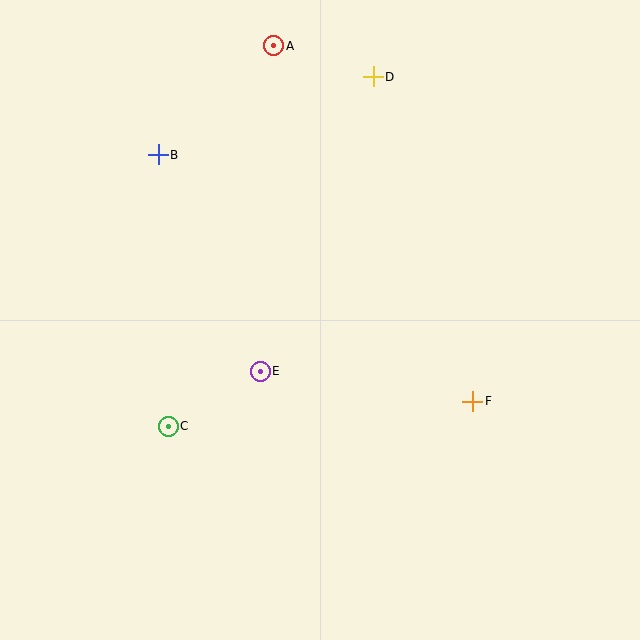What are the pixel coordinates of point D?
Point D is at (373, 77).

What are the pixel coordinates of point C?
Point C is at (168, 426).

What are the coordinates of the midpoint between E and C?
The midpoint between E and C is at (214, 399).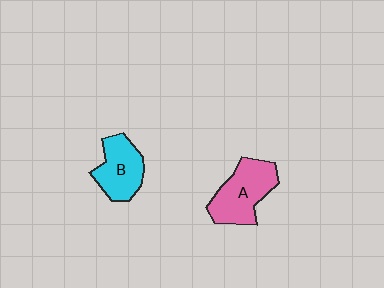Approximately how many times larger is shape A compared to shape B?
Approximately 1.2 times.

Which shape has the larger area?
Shape A (pink).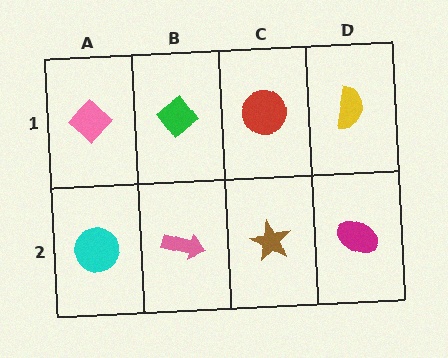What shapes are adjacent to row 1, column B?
A pink arrow (row 2, column B), a pink diamond (row 1, column A), a red circle (row 1, column C).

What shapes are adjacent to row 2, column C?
A red circle (row 1, column C), a pink arrow (row 2, column B), a magenta ellipse (row 2, column D).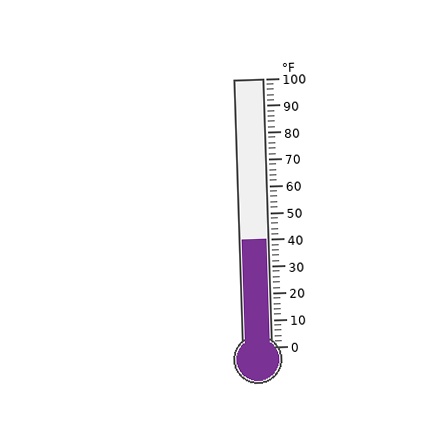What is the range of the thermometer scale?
The thermometer scale ranges from 0°F to 100°F.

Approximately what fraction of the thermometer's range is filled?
The thermometer is filled to approximately 40% of its range.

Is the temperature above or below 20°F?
The temperature is above 20°F.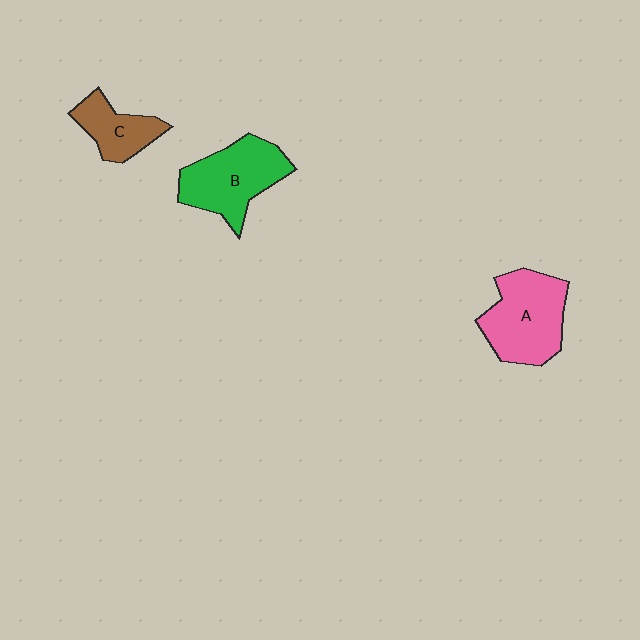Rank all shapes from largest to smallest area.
From largest to smallest: A (pink), B (green), C (brown).